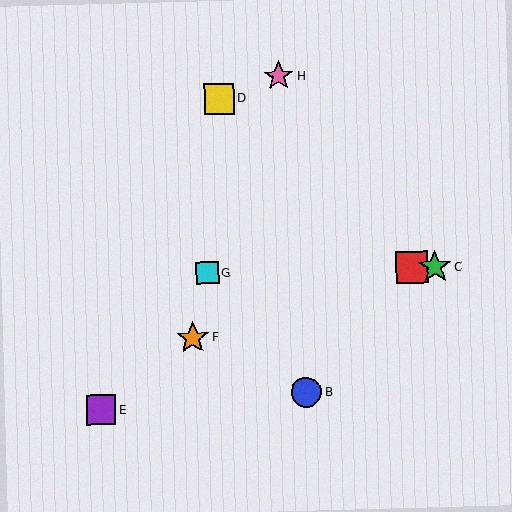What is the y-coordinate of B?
Object B is at y≈392.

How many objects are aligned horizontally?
3 objects (A, C, G) are aligned horizontally.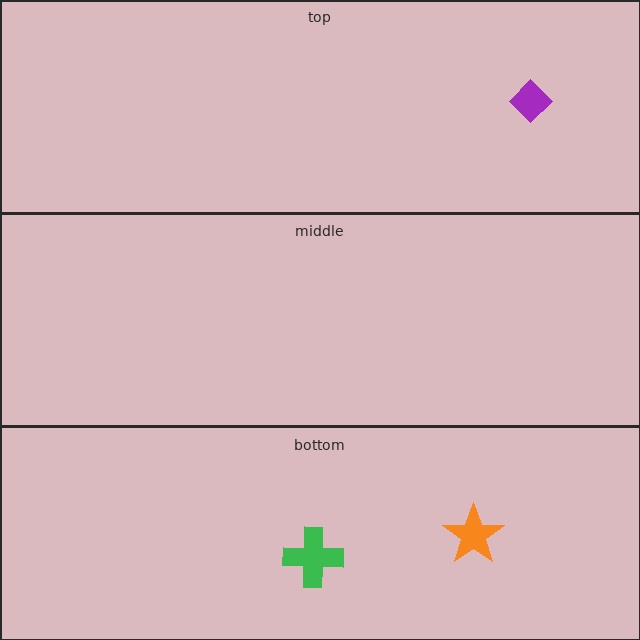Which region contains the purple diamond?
The top region.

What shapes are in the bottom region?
The green cross, the orange star.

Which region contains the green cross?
The bottom region.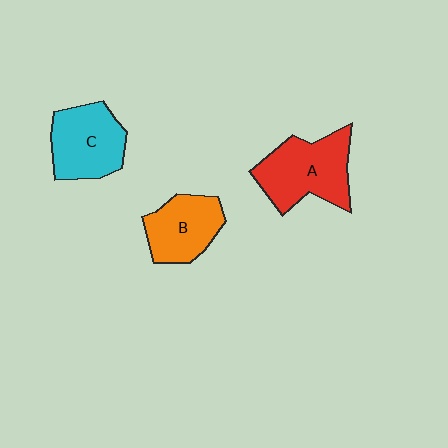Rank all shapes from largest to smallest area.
From largest to smallest: A (red), C (cyan), B (orange).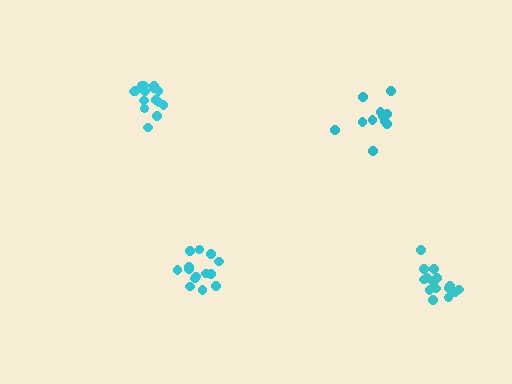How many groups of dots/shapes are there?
There are 4 groups.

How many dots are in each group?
Group 1: 15 dots, Group 2: 14 dots, Group 3: 11 dots, Group 4: 15 dots (55 total).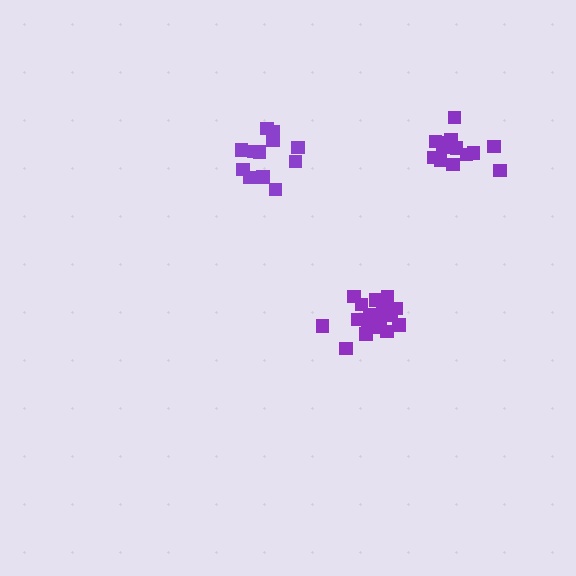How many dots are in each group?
Group 1: 18 dots, Group 2: 12 dots, Group 3: 14 dots (44 total).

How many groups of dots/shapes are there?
There are 3 groups.